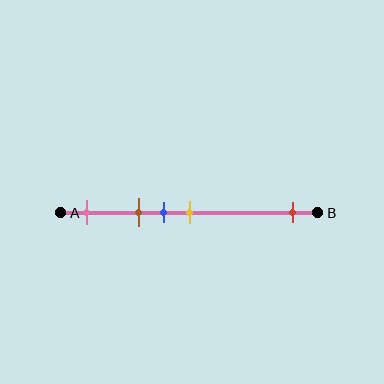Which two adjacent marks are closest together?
The blue and yellow marks are the closest adjacent pair.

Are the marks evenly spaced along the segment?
No, the marks are not evenly spaced.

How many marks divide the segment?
There are 5 marks dividing the segment.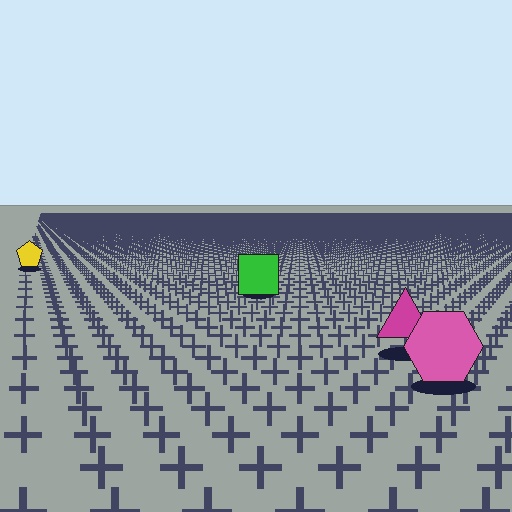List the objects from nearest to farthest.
From nearest to farthest: the pink hexagon, the magenta triangle, the green square, the yellow pentagon.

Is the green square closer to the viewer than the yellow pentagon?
Yes. The green square is closer — you can tell from the texture gradient: the ground texture is coarser near it.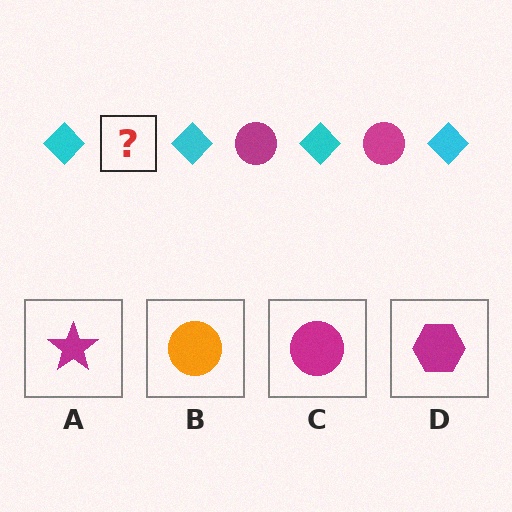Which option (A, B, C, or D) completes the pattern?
C.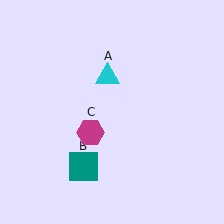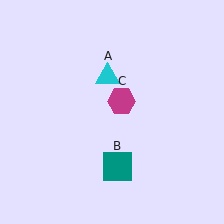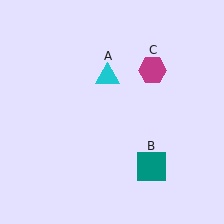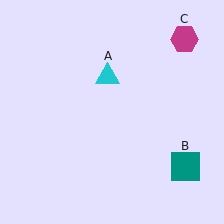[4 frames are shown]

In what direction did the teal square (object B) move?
The teal square (object B) moved right.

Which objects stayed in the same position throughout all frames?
Cyan triangle (object A) remained stationary.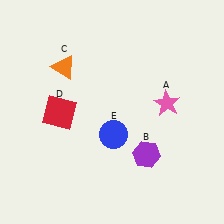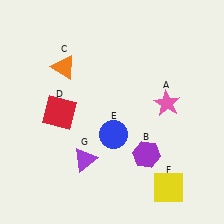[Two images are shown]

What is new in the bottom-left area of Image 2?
A purple triangle (G) was added in the bottom-left area of Image 2.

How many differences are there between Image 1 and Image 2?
There are 2 differences between the two images.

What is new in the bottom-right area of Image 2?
A yellow square (F) was added in the bottom-right area of Image 2.